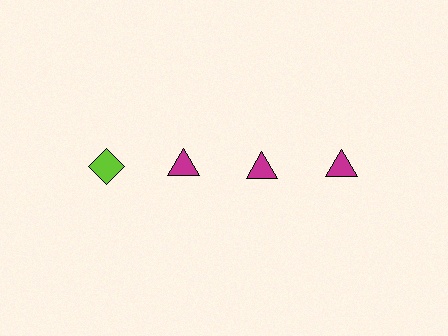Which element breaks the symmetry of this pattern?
The lime diamond in the top row, leftmost column breaks the symmetry. All other shapes are magenta triangles.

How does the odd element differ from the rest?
It differs in both color (lime instead of magenta) and shape (diamond instead of triangle).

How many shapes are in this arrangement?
There are 4 shapes arranged in a grid pattern.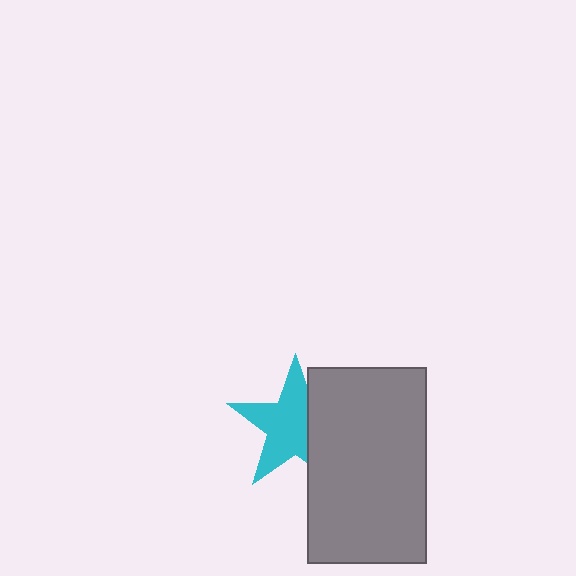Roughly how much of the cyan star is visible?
Most of it is visible (roughly 68%).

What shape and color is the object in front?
The object in front is a gray rectangle.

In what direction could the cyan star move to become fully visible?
The cyan star could move left. That would shift it out from behind the gray rectangle entirely.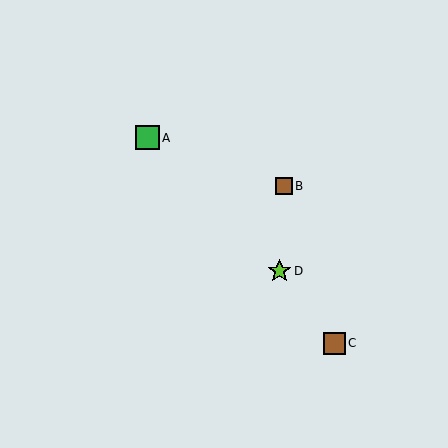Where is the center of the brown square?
The center of the brown square is at (334, 343).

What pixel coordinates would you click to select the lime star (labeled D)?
Click at (280, 271) to select the lime star D.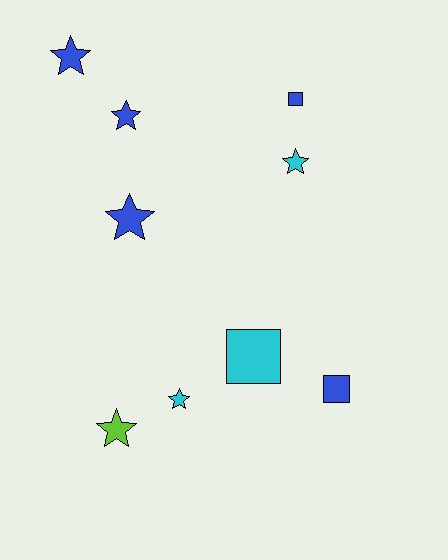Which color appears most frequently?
Blue, with 5 objects.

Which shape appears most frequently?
Star, with 6 objects.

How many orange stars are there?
There are no orange stars.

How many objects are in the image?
There are 9 objects.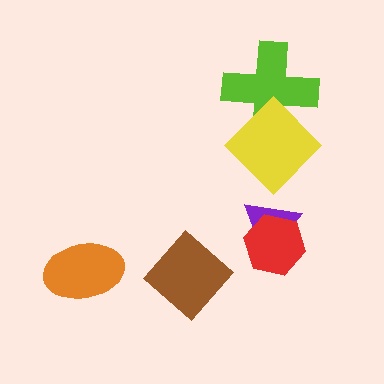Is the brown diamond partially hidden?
No, no other shape covers it.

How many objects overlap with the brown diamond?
0 objects overlap with the brown diamond.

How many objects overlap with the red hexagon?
1 object overlaps with the red hexagon.